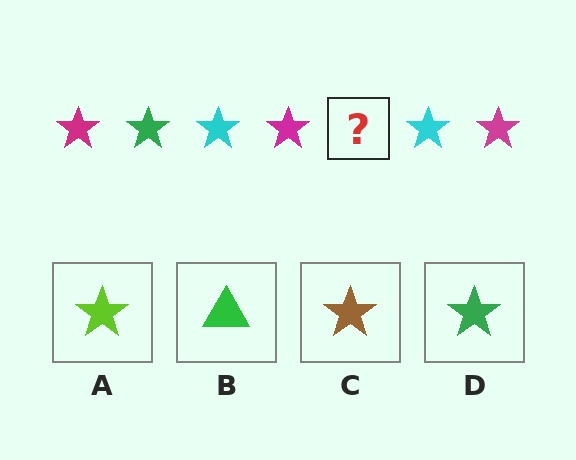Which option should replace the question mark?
Option D.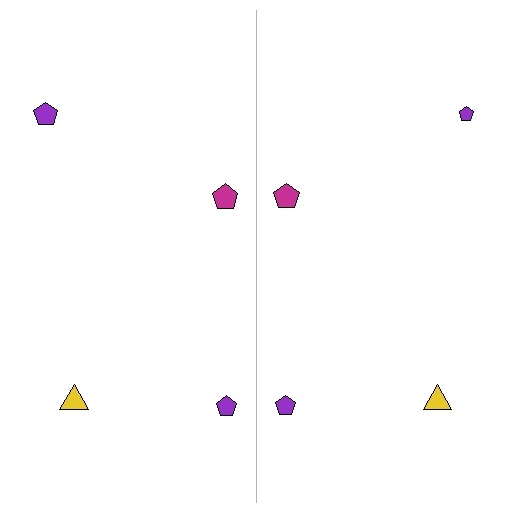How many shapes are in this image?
There are 8 shapes in this image.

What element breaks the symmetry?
The purple pentagon on the right side has a different size than its mirror counterpart.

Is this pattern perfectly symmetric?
No, the pattern is not perfectly symmetric. The purple pentagon on the right side has a different size than its mirror counterpart.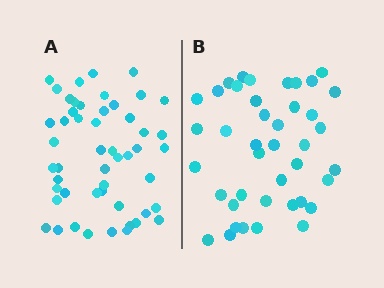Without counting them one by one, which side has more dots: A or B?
Region A (the left region) has more dots.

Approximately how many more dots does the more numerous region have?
Region A has roughly 10 or so more dots than region B.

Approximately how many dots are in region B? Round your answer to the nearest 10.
About 40 dots. (The exact count is 41, which rounds to 40.)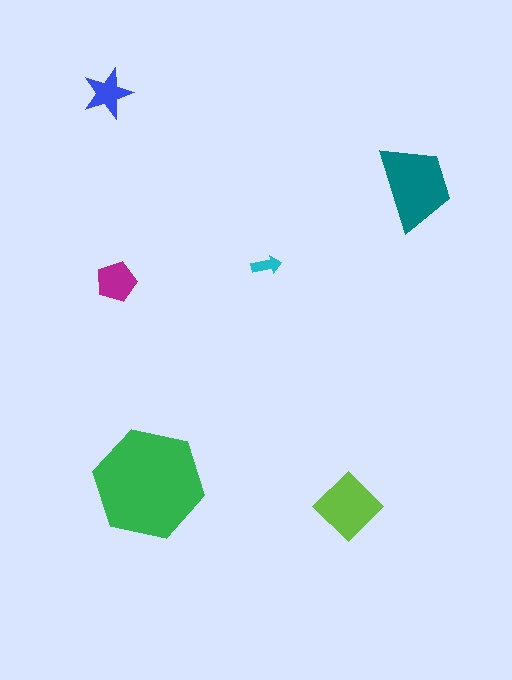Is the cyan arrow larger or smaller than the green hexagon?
Smaller.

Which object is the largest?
The green hexagon.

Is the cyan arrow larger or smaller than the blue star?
Smaller.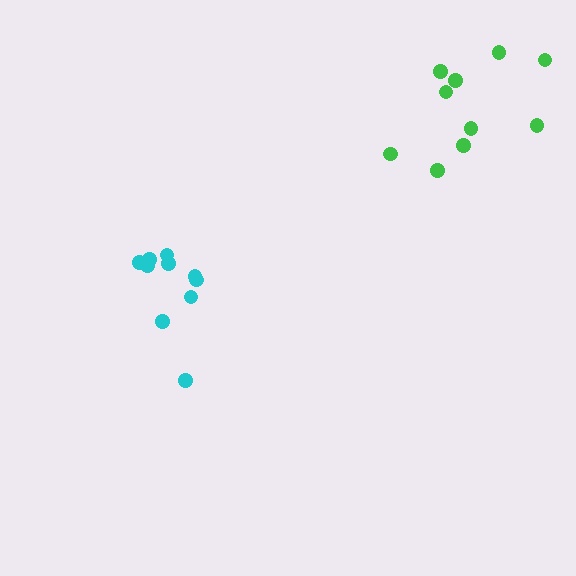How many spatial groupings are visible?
There are 2 spatial groupings.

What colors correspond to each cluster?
The clusters are colored: cyan, green.